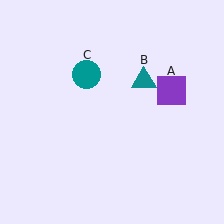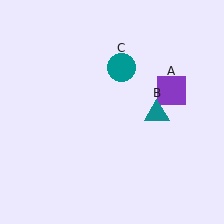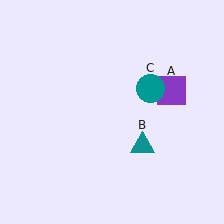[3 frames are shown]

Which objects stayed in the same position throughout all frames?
Purple square (object A) remained stationary.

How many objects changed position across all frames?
2 objects changed position: teal triangle (object B), teal circle (object C).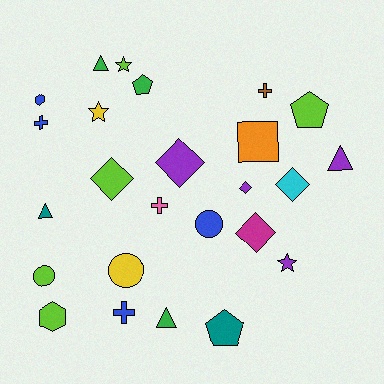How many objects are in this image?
There are 25 objects.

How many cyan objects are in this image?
There is 1 cyan object.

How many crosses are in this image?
There are 4 crosses.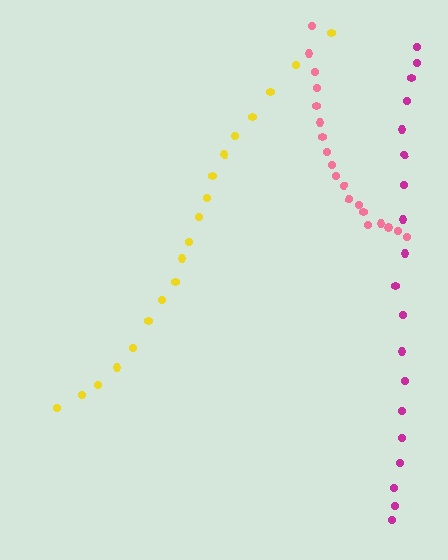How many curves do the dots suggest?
There are 3 distinct paths.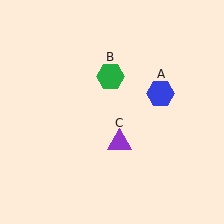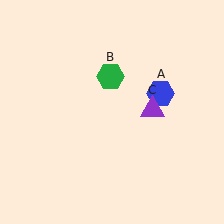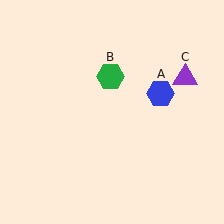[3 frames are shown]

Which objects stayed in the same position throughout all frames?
Blue hexagon (object A) and green hexagon (object B) remained stationary.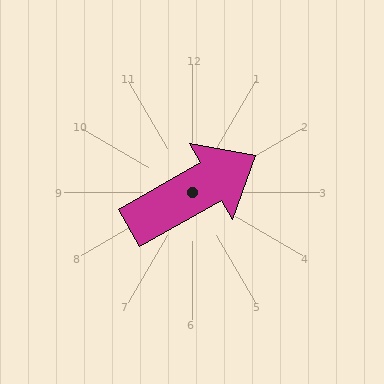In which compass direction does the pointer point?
Northeast.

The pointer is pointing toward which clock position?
Roughly 2 o'clock.